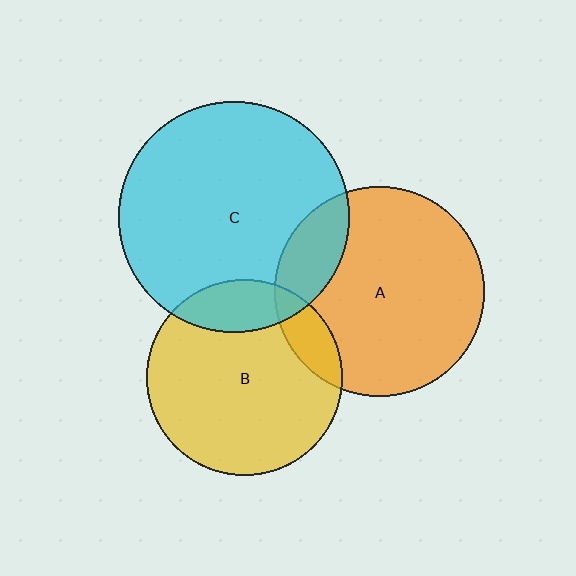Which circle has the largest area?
Circle C (cyan).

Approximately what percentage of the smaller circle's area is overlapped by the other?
Approximately 10%.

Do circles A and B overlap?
Yes.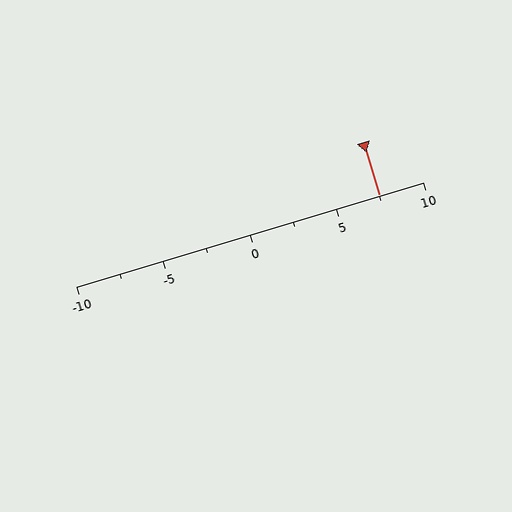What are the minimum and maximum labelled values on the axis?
The axis runs from -10 to 10.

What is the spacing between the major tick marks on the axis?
The major ticks are spaced 5 apart.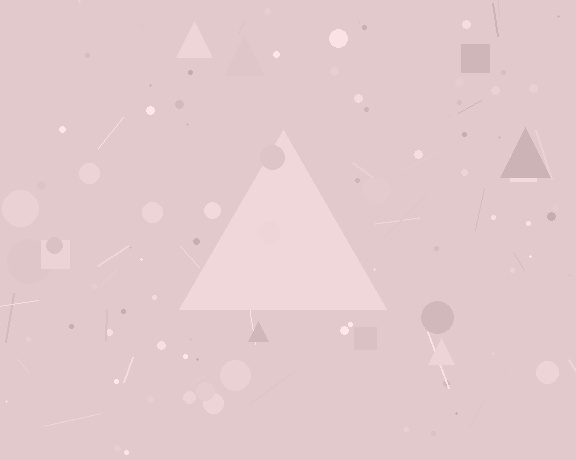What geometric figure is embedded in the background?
A triangle is embedded in the background.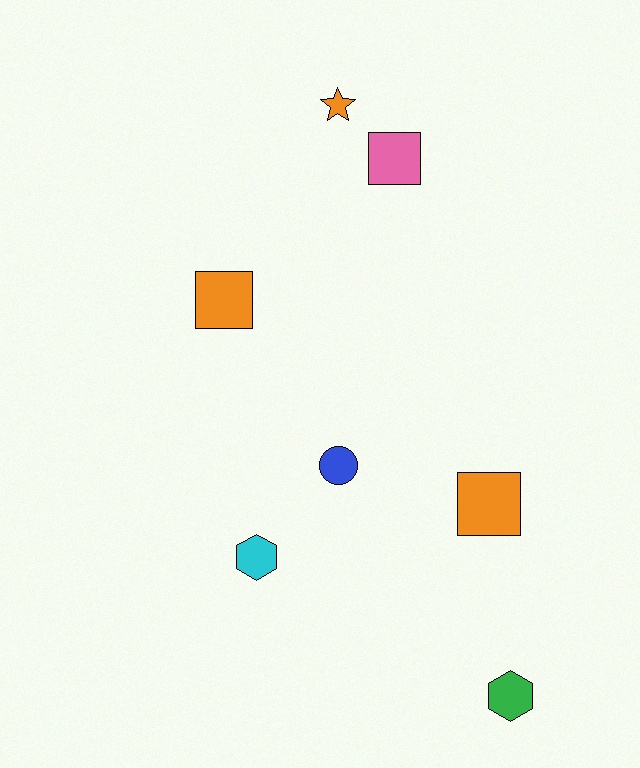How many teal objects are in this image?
There are no teal objects.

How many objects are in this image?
There are 7 objects.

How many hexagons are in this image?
There are 2 hexagons.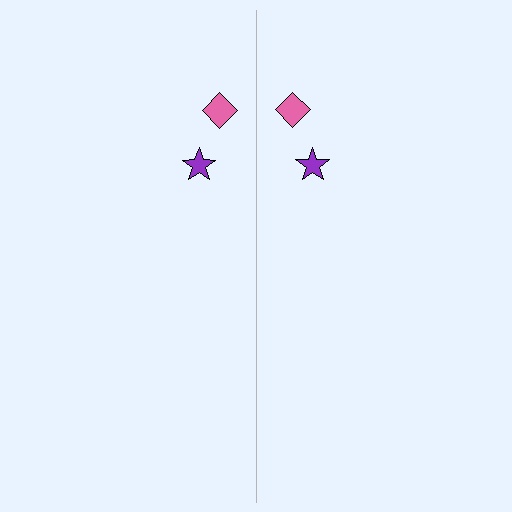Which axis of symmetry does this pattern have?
The pattern has a vertical axis of symmetry running through the center of the image.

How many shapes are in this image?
There are 4 shapes in this image.